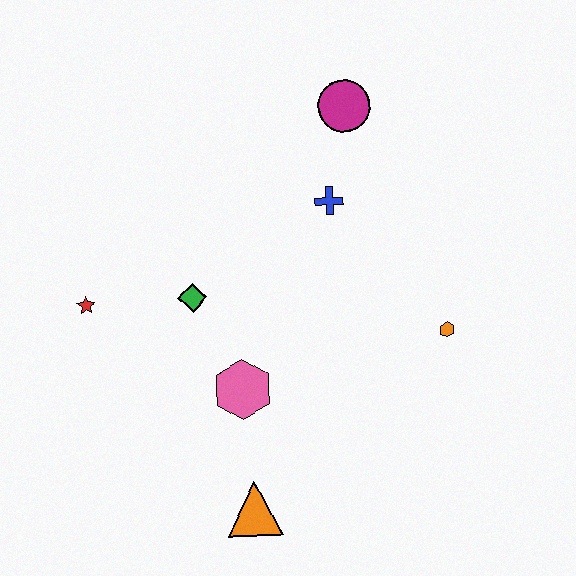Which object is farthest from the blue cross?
The orange triangle is farthest from the blue cross.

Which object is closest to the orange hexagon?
The blue cross is closest to the orange hexagon.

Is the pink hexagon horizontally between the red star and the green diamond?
No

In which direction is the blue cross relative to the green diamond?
The blue cross is to the right of the green diamond.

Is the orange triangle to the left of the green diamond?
No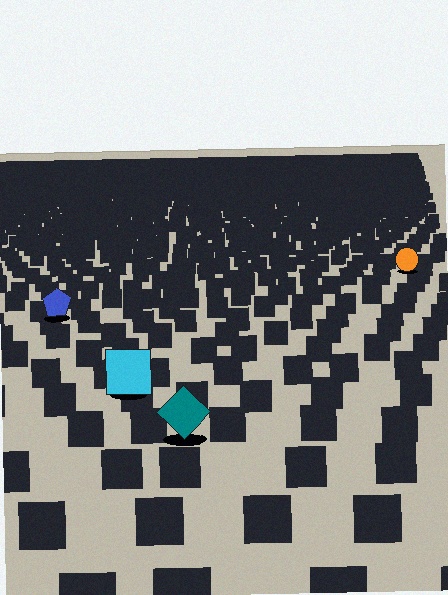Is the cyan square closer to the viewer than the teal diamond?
No. The teal diamond is closer — you can tell from the texture gradient: the ground texture is coarser near it.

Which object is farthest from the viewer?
The orange circle is farthest from the viewer. It appears smaller and the ground texture around it is denser.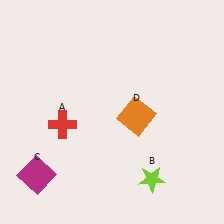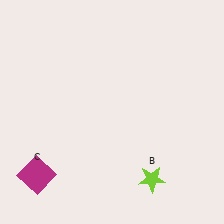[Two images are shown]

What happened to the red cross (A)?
The red cross (A) was removed in Image 2. It was in the bottom-left area of Image 1.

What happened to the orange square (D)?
The orange square (D) was removed in Image 2. It was in the bottom-right area of Image 1.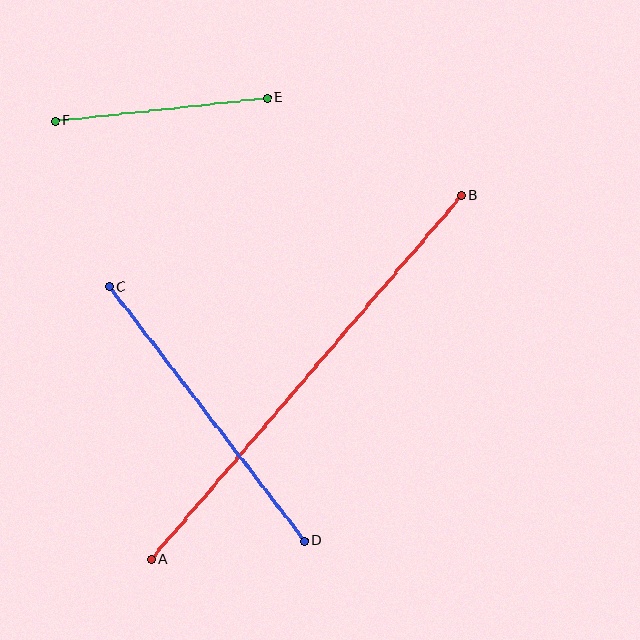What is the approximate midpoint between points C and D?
The midpoint is at approximately (207, 414) pixels.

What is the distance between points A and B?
The distance is approximately 479 pixels.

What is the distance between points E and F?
The distance is approximately 212 pixels.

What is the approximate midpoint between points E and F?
The midpoint is at approximately (161, 109) pixels.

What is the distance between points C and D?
The distance is approximately 321 pixels.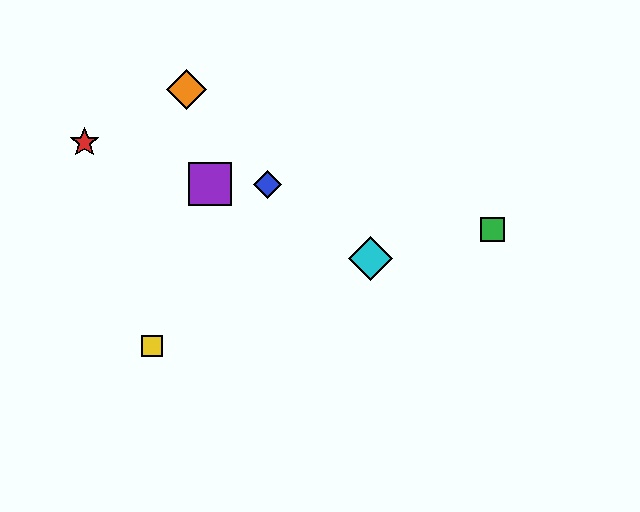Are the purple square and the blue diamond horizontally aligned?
Yes, both are at y≈184.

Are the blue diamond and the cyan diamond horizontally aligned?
No, the blue diamond is at y≈184 and the cyan diamond is at y≈259.